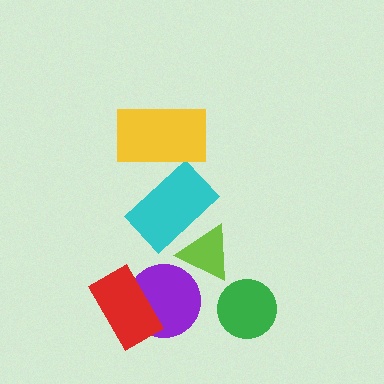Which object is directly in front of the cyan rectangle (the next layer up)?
The lime triangle is directly in front of the cyan rectangle.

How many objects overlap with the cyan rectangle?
2 objects overlap with the cyan rectangle.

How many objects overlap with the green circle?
0 objects overlap with the green circle.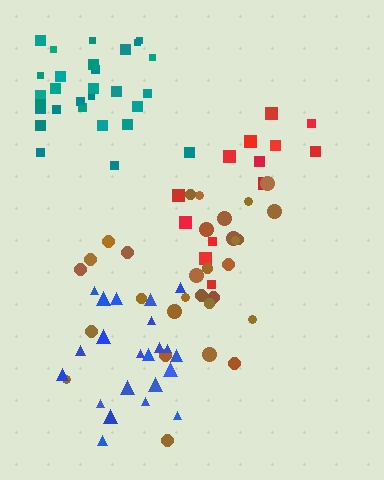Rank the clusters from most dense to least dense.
blue, teal, brown, red.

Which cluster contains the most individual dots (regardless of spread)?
Brown (30).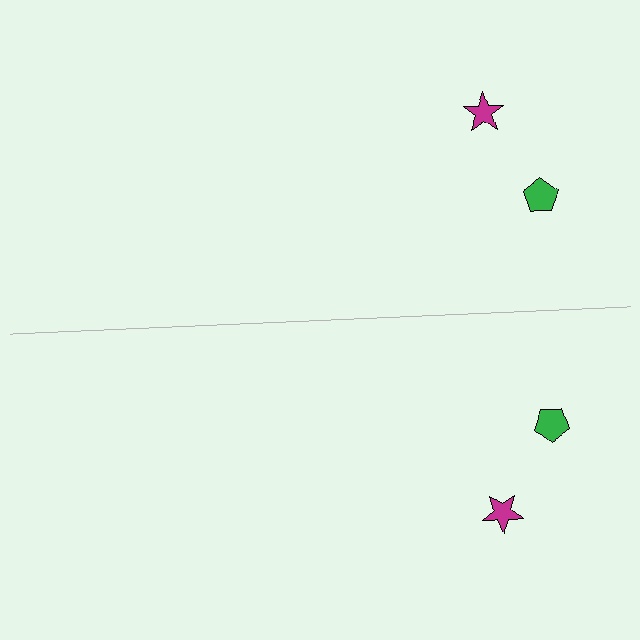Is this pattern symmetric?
Yes, this pattern has bilateral (reflection) symmetry.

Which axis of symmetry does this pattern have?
The pattern has a horizontal axis of symmetry running through the center of the image.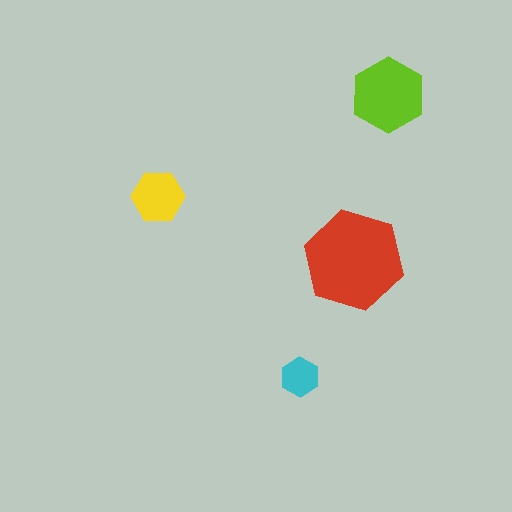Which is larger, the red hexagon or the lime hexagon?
The red one.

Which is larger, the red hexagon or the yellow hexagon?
The red one.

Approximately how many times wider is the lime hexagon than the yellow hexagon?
About 1.5 times wider.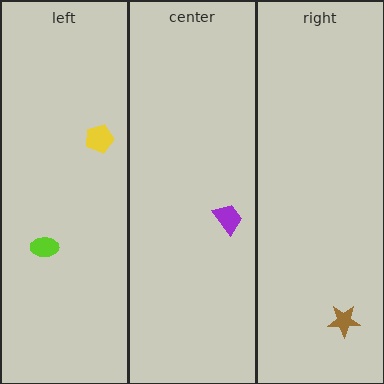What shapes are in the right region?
The brown star.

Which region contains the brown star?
The right region.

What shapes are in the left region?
The yellow pentagon, the lime ellipse.